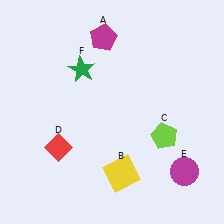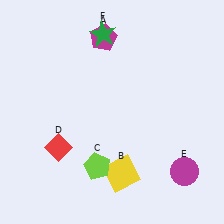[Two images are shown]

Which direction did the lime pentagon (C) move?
The lime pentagon (C) moved left.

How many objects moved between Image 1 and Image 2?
2 objects moved between the two images.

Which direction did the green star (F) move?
The green star (F) moved up.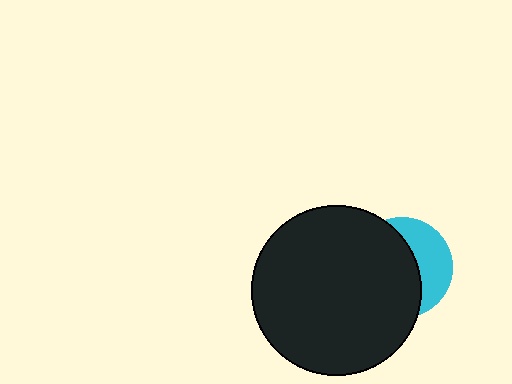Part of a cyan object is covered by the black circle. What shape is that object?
It is a circle.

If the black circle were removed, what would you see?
You would see the complete cyan circle.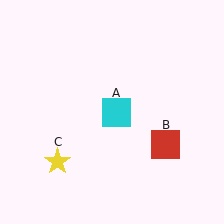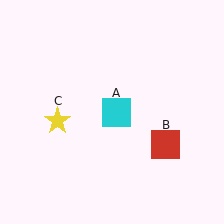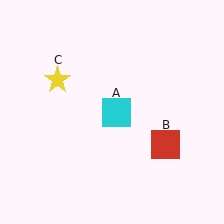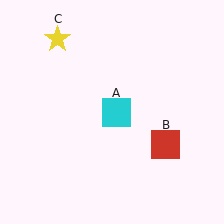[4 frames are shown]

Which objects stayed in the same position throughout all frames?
Cyan square (object A) and red square (object B) remained stationary.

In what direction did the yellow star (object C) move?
The yellow star (object C) moved up.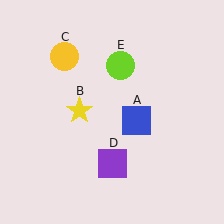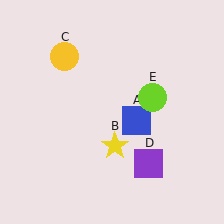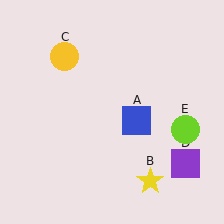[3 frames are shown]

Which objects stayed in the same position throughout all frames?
Blue square (object A) and yellow circle (object C) remained stationary.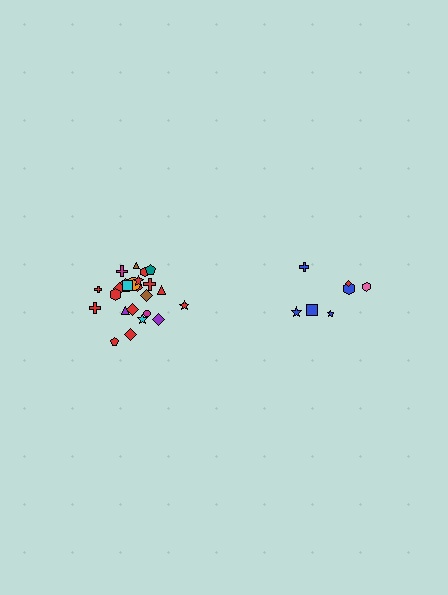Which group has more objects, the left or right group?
The left group.